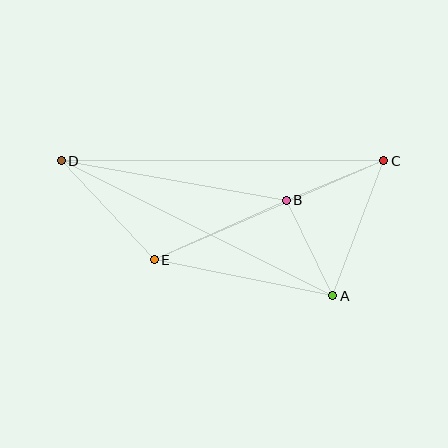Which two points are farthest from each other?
Points C and D are farthest from each other.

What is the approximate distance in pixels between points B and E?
The distance between B and E is approximately 145 pixels.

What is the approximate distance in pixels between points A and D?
The distance between A and D is approximately 303 pixels.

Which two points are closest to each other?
Points B and C are closest to each other.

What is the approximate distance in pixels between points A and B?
The distance between A and B is approximately 106 pixels.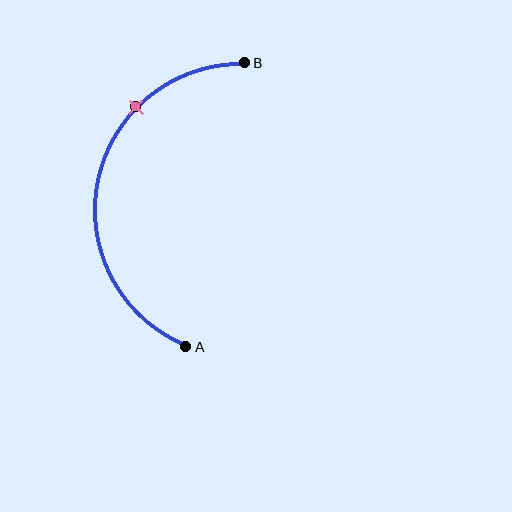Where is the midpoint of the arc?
The arc midpoint is the point on the curve farthest from the straight line joining A and B. It sits to the left of that line.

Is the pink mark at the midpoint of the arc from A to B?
No. The pink mark lies on the arc but is closer to endpoint B. The arc midpoint would be at the point on the curve equidistant along the arc from both A and B.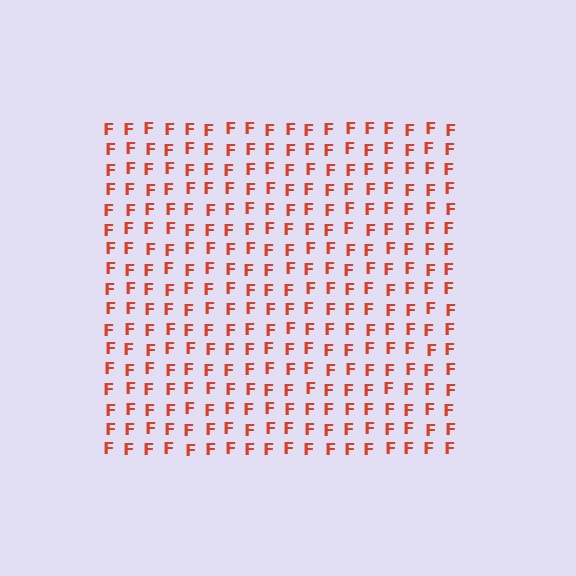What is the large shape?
The large shape is a square.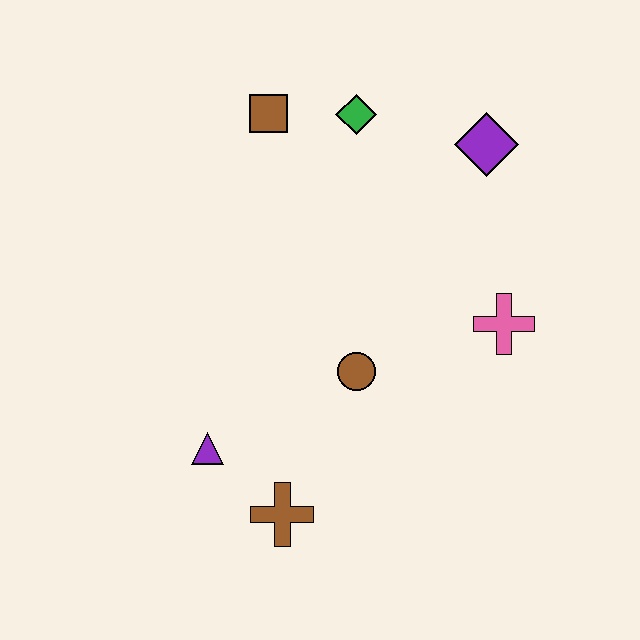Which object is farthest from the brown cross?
The purple diamond is farthest from the brown cross.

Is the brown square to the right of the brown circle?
No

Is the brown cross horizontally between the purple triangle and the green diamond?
Yes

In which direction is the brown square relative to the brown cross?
The brown square is above the brown cross.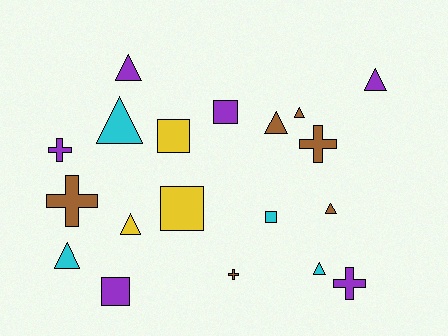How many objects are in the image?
There are 19 objects.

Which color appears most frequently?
Brown, with 6 objects.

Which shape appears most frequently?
Triangle, with 9 objects.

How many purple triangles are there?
There are 2 purple triangles.